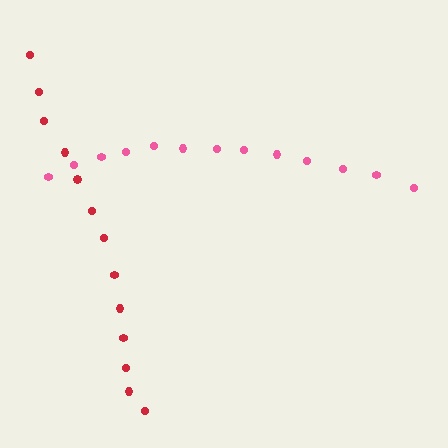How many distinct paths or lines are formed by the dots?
There are 2 distinct paths.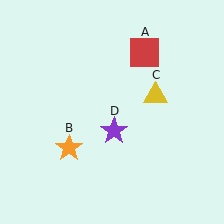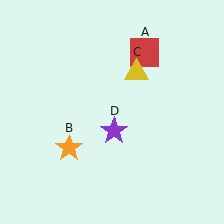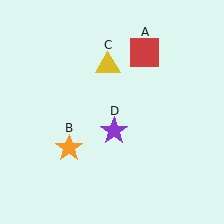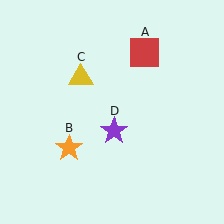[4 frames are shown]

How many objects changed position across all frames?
1 object changed position: yellow triangle (object C).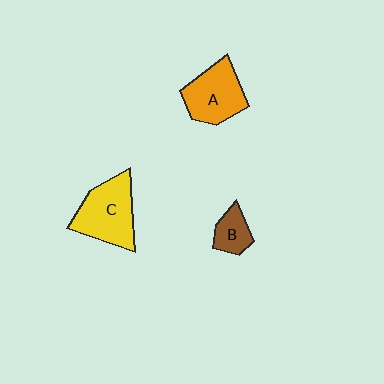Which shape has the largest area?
Shape C (yellow).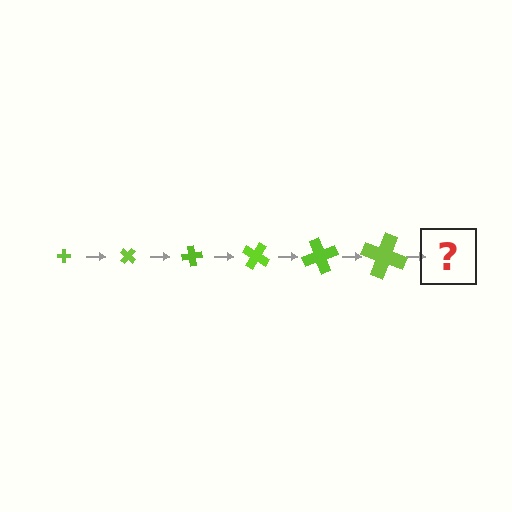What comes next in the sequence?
The next element should be a cross, larger than the previous one and rotated 240 degrees from the start.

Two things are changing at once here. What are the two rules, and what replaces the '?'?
The two rules are that the cross grows larger each step and it rotates 40 degrees each step. The '?' should be a cross, larger than the previous one and rotated 240 degrees from the start.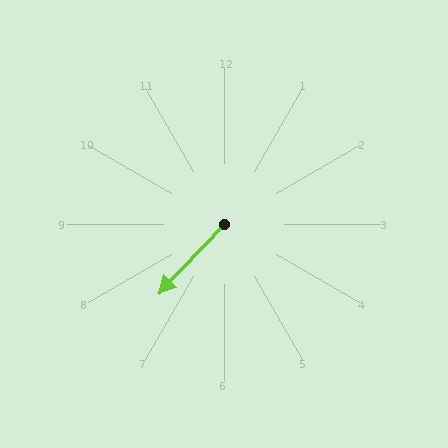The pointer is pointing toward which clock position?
Roughly 7 o'clock.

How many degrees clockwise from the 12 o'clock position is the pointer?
Approximately 224 degrees.